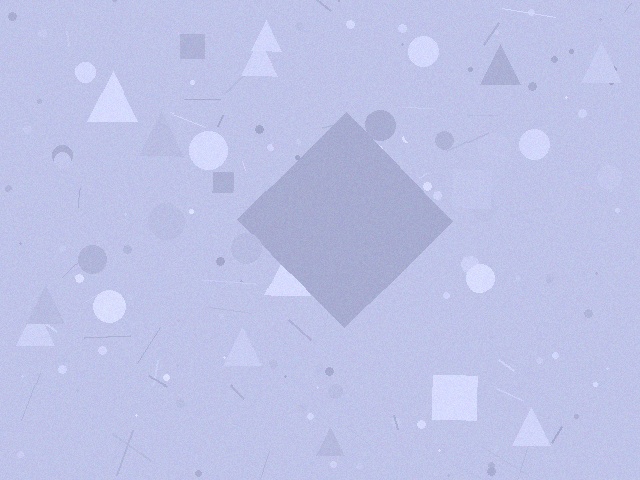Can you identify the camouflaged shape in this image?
The camouflaged shape is a diamond.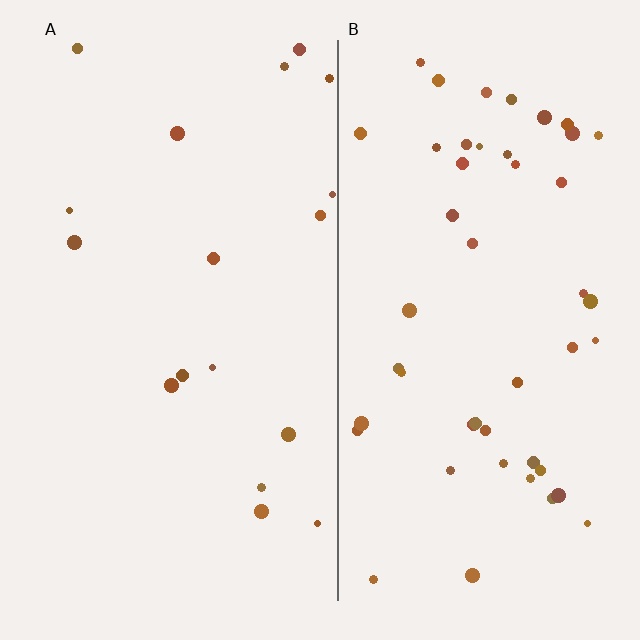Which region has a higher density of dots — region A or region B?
B (the right).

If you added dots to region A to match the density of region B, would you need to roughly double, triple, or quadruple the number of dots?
Approximately triple.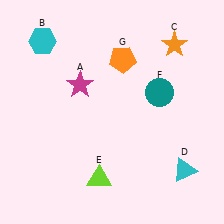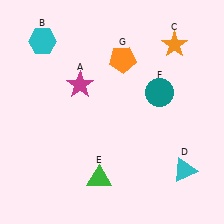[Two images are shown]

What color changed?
The triangle (E) changed from lime in Image 1 to green in Image 2.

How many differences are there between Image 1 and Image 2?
There is 1 difference between the two images.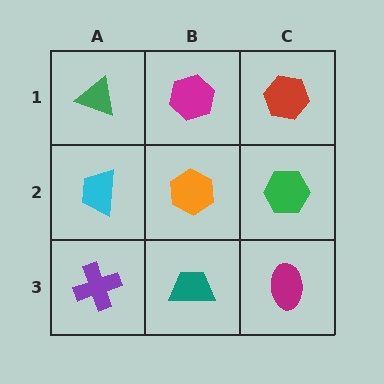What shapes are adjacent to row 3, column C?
A green hexagon (row 2, column C), a teal trapezoid (row 3, column B).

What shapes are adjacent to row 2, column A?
A green triangle (row 1, column A), a purple cross (row 3, column A), an orange hexagon (row 2, column B).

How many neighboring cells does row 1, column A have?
2.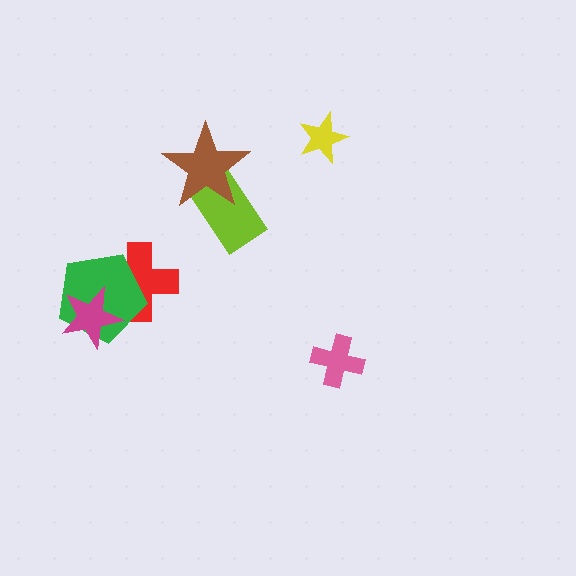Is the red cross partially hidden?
Yes, it is partially covered by another shape.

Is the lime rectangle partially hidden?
Yes, it is partially covered by another shape.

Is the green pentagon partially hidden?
Yes, it is partially covered by another shape.